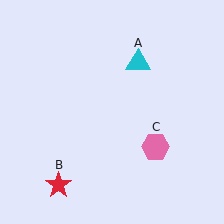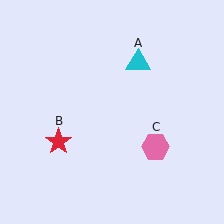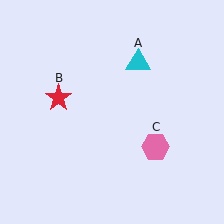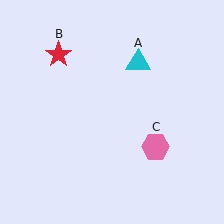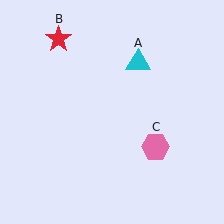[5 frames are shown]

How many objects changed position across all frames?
1 object changed position: red star (object B).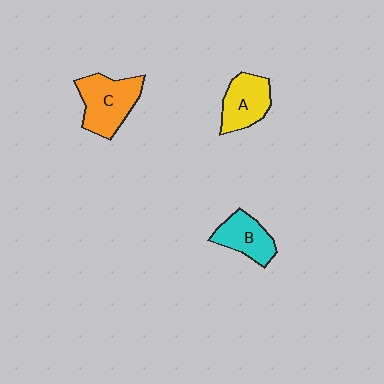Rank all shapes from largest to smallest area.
From largest to smallest: C (orange), A (yellow), B (cyan).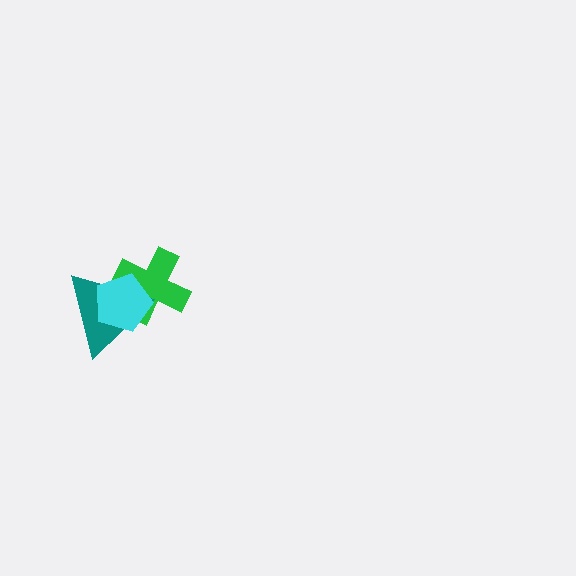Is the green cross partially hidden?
Yes, it is partially covered by another shape.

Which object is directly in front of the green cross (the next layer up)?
The teal triangle is directly in front of the green cross.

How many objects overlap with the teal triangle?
2 objects overlap with the teal triangle.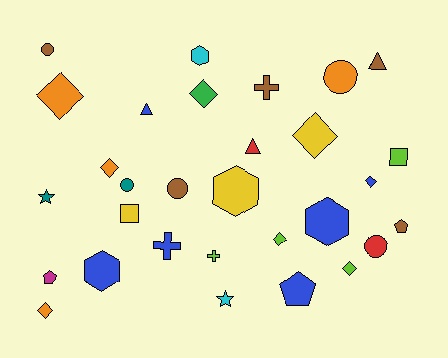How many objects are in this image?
There are 30 objects.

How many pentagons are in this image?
There are 3 pentagons.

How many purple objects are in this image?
There are no purple objects.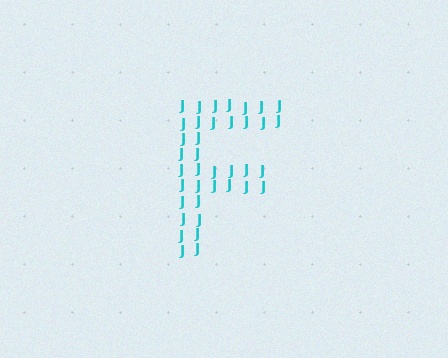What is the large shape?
The large shape is the letter F.